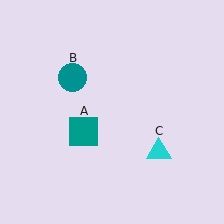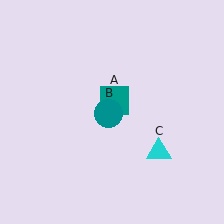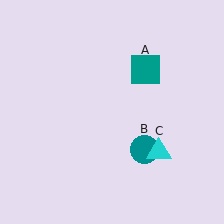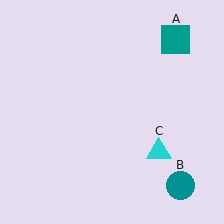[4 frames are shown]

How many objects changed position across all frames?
2 objects changed position: teal square (object A), teal circle (object B).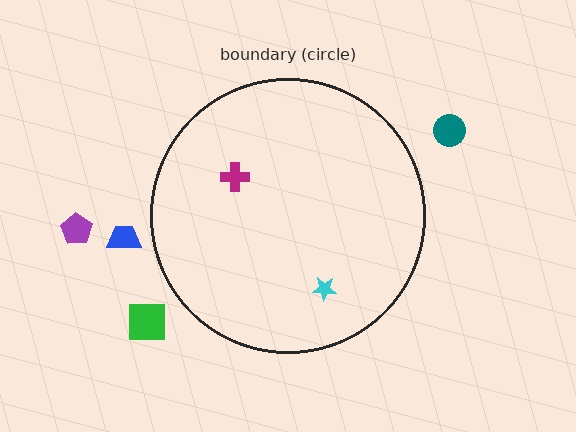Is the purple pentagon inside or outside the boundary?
Outside.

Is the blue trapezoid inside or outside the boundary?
Outside.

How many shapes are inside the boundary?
2 inside, 4 outside.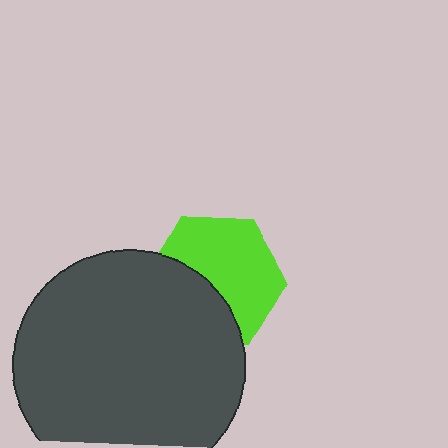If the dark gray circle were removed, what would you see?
You would see the complete lime hexagon.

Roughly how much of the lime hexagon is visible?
About half of it is visible (roughly 60%).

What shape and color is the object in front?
The object in front is a dark gray circle.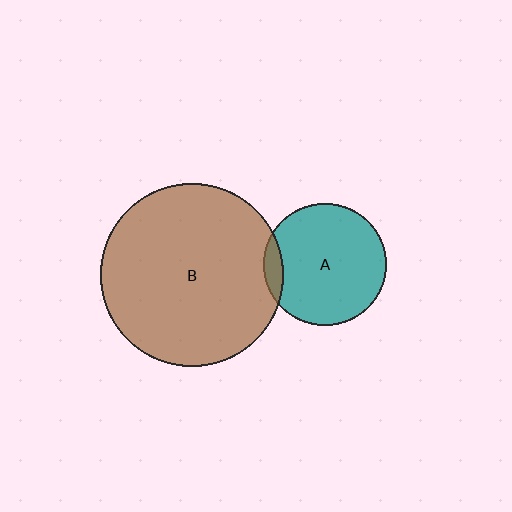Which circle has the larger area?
Circle B (brown).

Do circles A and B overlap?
Yes.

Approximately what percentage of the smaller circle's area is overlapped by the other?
Approximately 10%.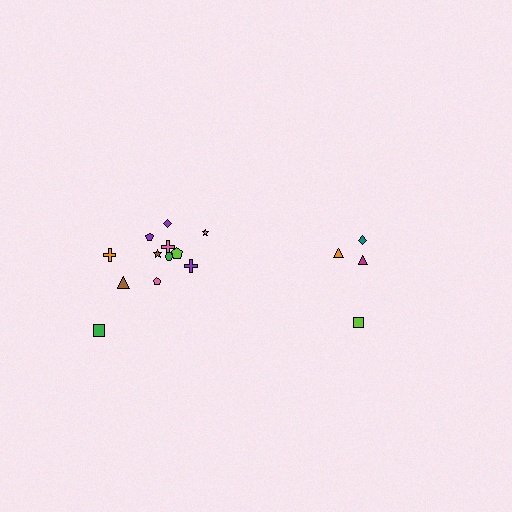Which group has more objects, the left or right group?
The left group.